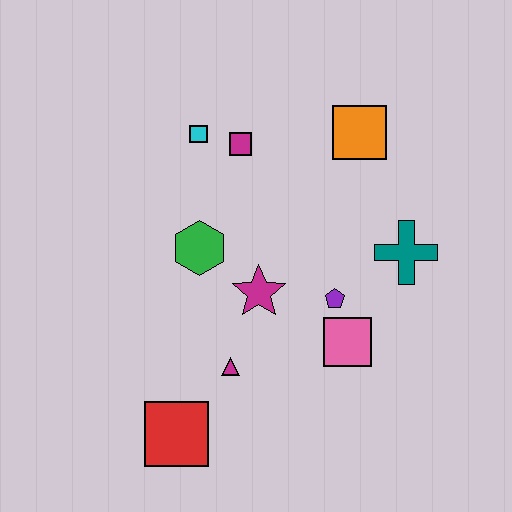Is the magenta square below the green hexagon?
No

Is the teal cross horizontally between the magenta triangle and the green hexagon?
No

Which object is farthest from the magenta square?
The red square is farthest from the magenta square.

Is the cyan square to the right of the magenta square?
No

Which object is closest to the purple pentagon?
The pink square is closest to the purple pentagon.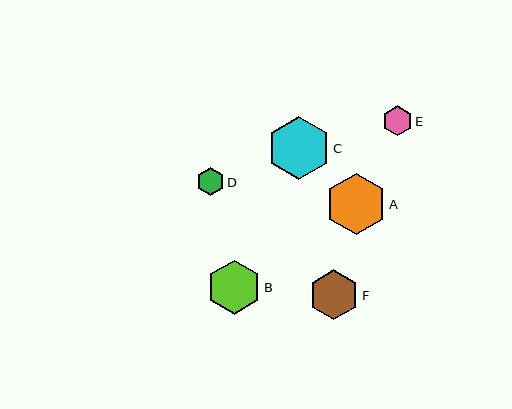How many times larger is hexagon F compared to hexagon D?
Hexagon F is approximately 1.8 times the size of hexagon D.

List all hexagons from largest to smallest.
From largest to smallest: C, A, B, F, E, D.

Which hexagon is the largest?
Hexagon C is the largest with a size of approximately 63 pixels.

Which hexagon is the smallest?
Hexagon D is the smallest with a size of approximately 28 pixels.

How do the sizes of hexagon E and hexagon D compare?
Hexagon E and hexagon D are approximately the same size.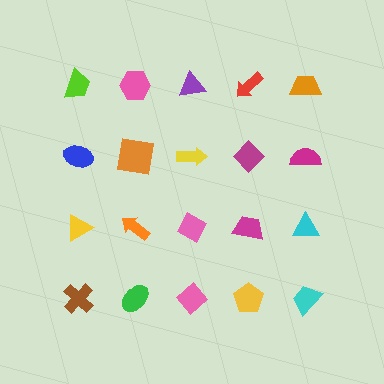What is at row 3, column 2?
An orange arrow.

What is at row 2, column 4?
A magenta diamond.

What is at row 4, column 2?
A green ellipse.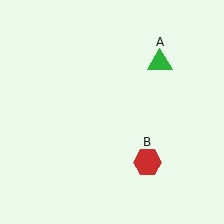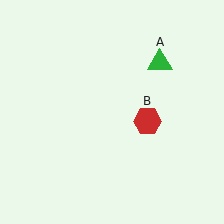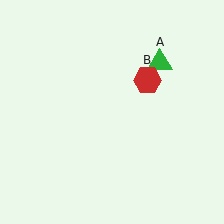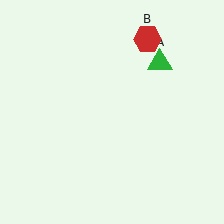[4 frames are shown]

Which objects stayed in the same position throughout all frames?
Green triangle (object A) remained stationary.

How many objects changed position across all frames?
1 object changed position: red hexagon (object B).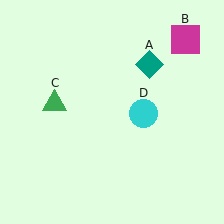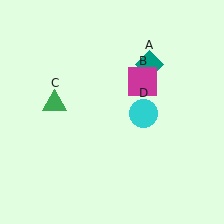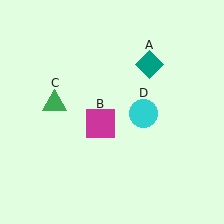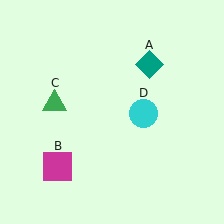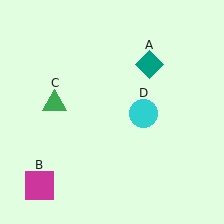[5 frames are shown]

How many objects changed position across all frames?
1 object changed position: magenta square (object B).